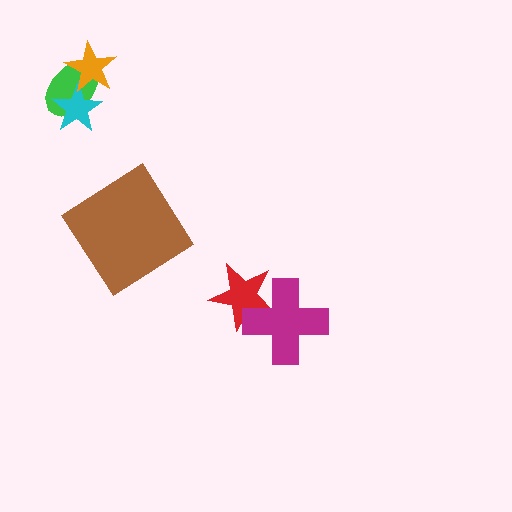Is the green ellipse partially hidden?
Yes, it is partially covered by another shape.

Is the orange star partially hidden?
No, no other shape covers it.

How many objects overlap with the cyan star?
2 objects overlap with the cyan star.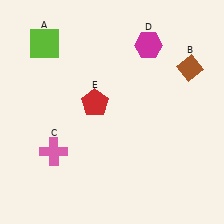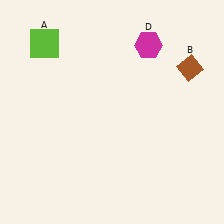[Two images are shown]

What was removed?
The red pentagon (E), the pink cross (C) were removed in Image 2.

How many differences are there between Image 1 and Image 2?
There are 2 differences between the two images.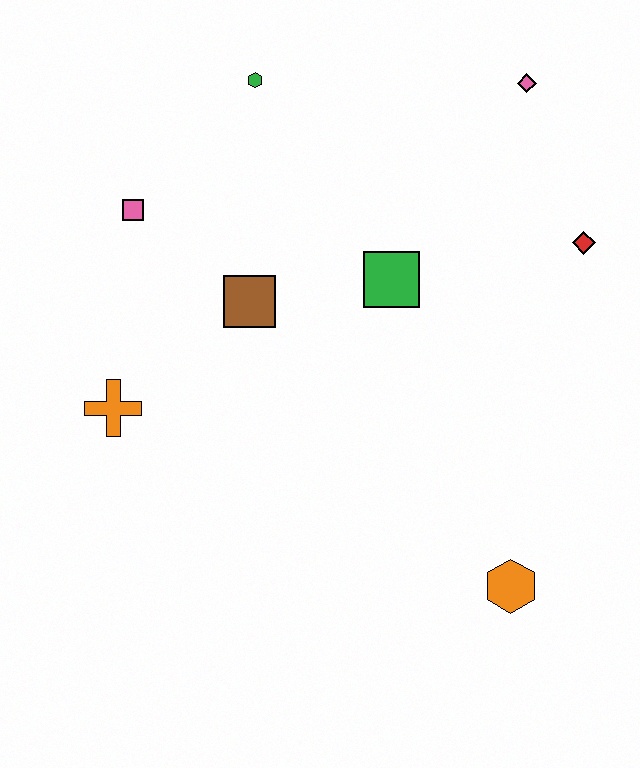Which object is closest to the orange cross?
The brown square is closest to the orange cross.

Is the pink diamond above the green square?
Yes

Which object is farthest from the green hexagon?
The orange hexagon is farthest from the green hexagon.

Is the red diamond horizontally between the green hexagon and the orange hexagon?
No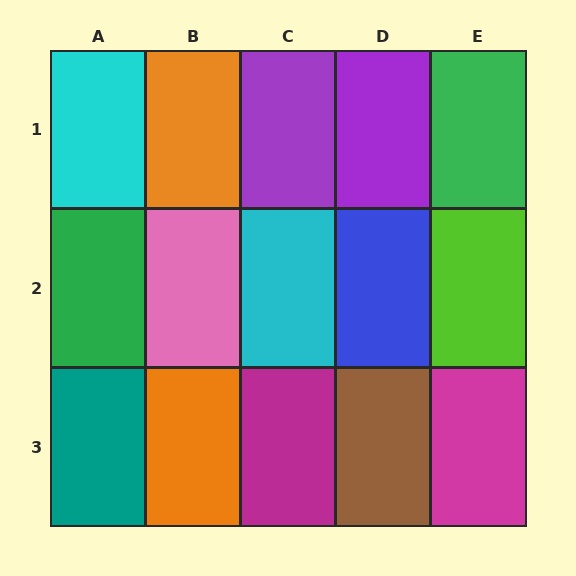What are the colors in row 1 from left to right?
Cyan, orange, purple, purple, green.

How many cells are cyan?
2 cells are cyan.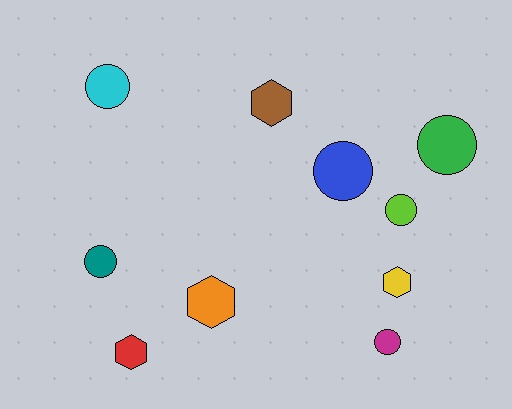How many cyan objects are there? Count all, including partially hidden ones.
There is 1 cyan object.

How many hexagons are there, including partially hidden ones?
There are 4 hexagons.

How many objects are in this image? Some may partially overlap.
There are 10 objects.